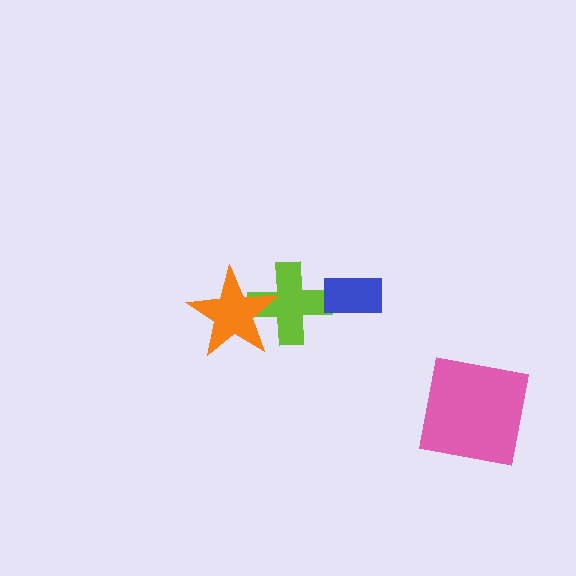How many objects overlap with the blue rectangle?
0 objects overlap with the blue rectangle.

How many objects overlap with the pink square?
0 objects overlap with the pink square.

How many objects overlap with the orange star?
1 object overlaps with the orange star.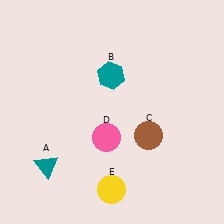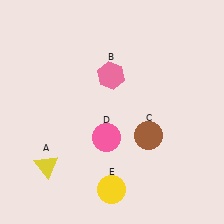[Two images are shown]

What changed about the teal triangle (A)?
In Image 1, A is teal. In Image 2, it changed to yellow.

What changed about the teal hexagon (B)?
In Image 1, B is teal. In Image 2, it changed to pink.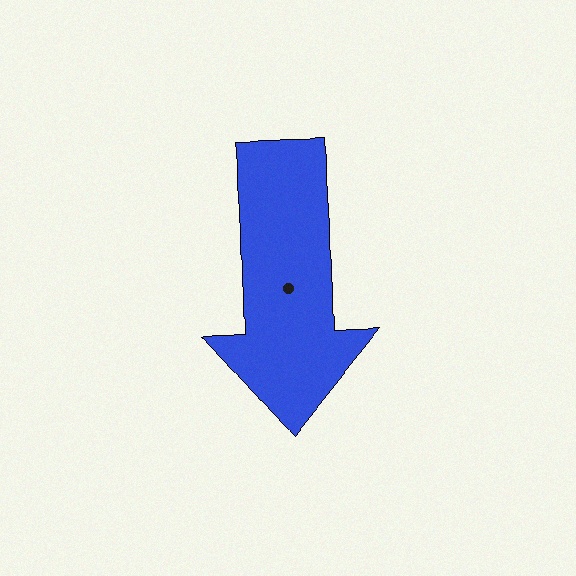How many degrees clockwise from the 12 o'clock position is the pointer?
Approximately 178 degrees.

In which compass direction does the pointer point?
South.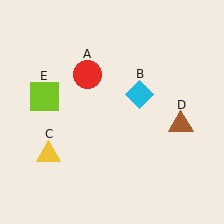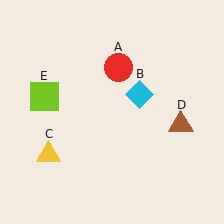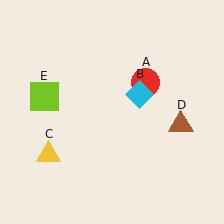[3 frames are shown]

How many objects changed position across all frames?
1 object changed position: red circle (object A).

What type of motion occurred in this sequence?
The red circle (object A) rotated clockwise around the center of the scene.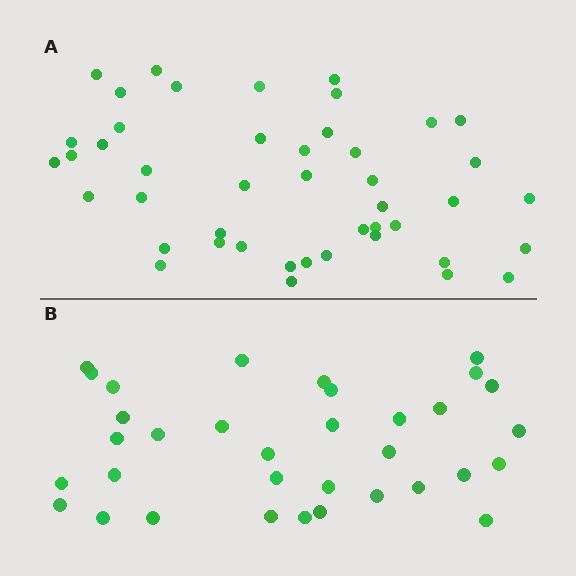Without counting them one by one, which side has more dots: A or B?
Region A (the top region) has more dots.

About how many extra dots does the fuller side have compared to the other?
Region A has roughly 12 or so more dots than region B.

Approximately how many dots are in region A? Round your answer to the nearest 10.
About 40 dots. (The exact count is 45, which rounds to 40.)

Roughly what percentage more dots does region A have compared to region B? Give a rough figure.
About 30% more.